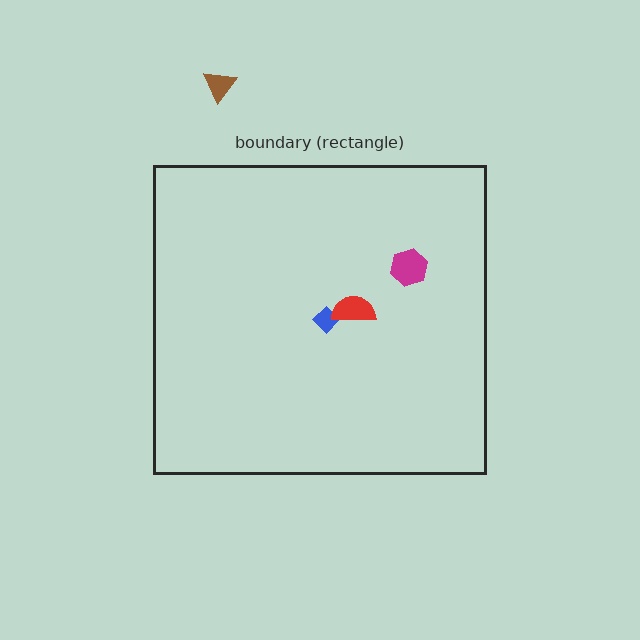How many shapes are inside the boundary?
3 inside, 1 outside.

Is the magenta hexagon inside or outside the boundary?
Inside.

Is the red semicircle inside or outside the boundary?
Inside.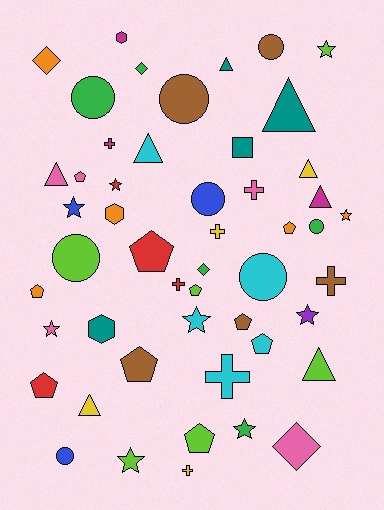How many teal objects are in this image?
There are 4 teal objects.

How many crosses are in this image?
There are 7 crosses.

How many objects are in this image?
There are 50 objects.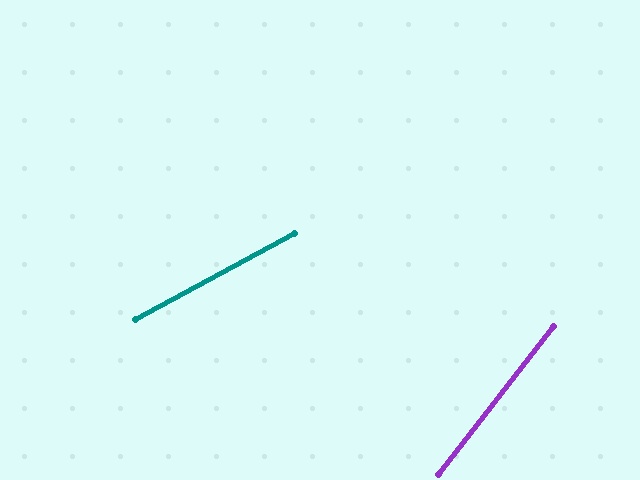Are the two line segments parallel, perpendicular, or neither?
Neither parallel nor perpendicular — they differ by about 24°.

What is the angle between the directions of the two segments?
Approximately 24 degrees.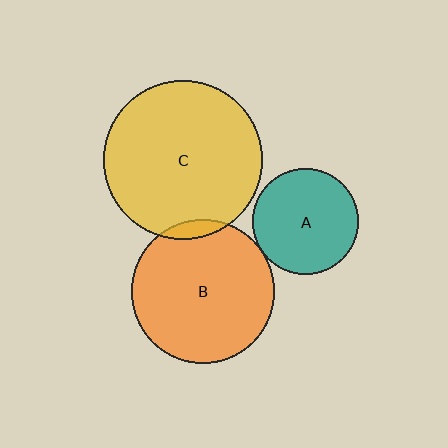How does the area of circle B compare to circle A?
Approximately 1.8 times.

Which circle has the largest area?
Circle C (yellow).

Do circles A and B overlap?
Yes.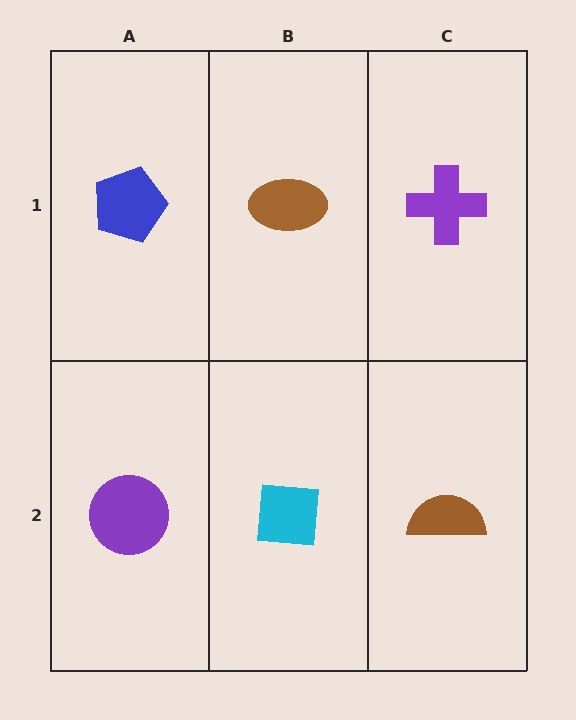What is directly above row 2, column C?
A purple cross.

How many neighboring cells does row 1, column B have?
3.